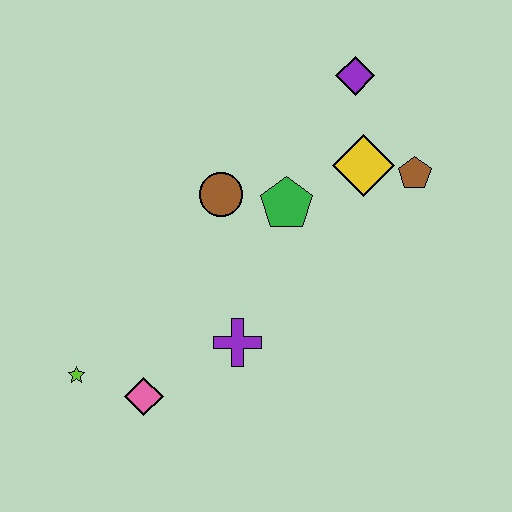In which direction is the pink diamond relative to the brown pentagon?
The pink diamond is to the left of the brown pentagon.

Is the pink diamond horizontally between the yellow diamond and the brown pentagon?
No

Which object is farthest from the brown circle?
The lime star is farthest from the brown circle.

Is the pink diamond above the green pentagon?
No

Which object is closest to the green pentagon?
The brown circle is closest to the green pentagon.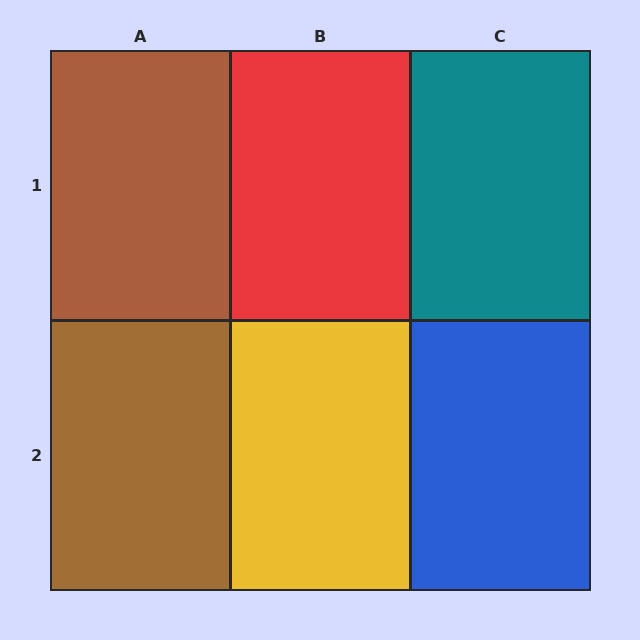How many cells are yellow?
1 cell is yellow.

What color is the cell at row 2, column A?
Brown.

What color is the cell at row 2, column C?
Blue.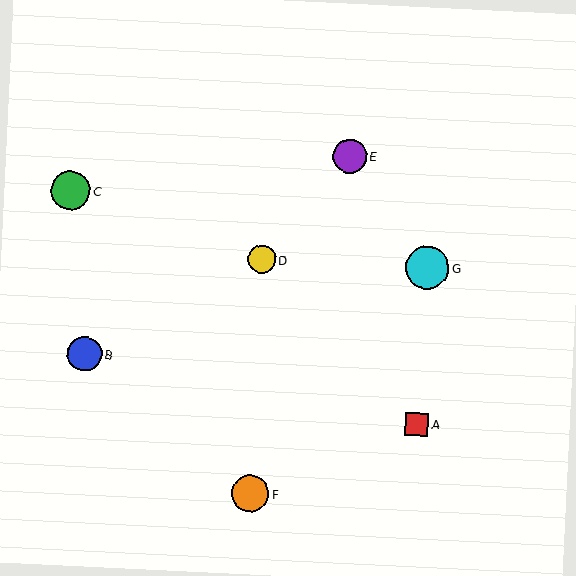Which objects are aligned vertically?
Objects D, F are aligned vertically.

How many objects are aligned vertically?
2 objects (D, F) are aligned vertically.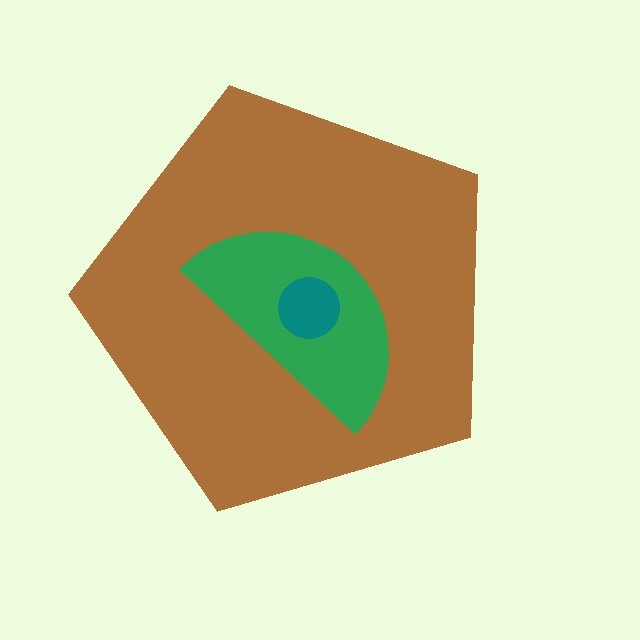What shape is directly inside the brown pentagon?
The green semicircle.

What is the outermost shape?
The brown pentagon.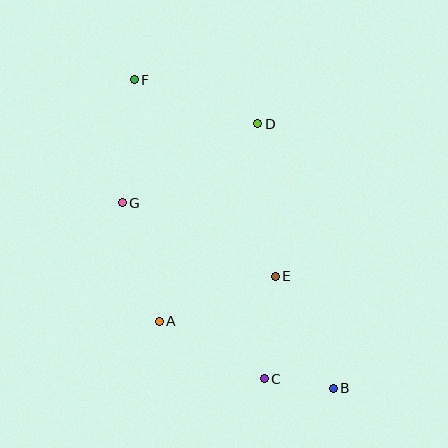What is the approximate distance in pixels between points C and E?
The distance between C and E is approximately 103 pixels.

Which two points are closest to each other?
Points B and C are closest to each other.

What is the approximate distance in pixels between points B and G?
The distance between B and G is approximately 281 pixels.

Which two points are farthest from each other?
Points B and F are farthest from each other.